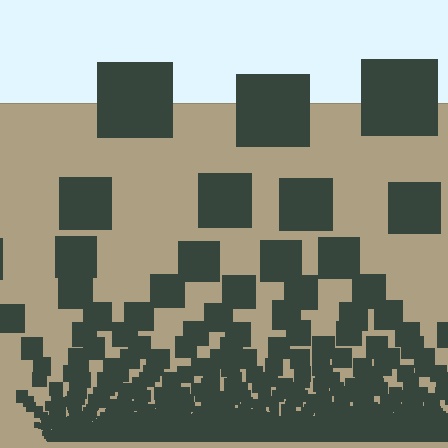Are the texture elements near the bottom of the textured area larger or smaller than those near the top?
Smaller. The gradient is inverted — elements near the bottom are smaller and denser.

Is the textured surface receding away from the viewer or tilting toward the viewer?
The surface appears to tilt toward the viewer. Texture elements get larger and sparser toward the top.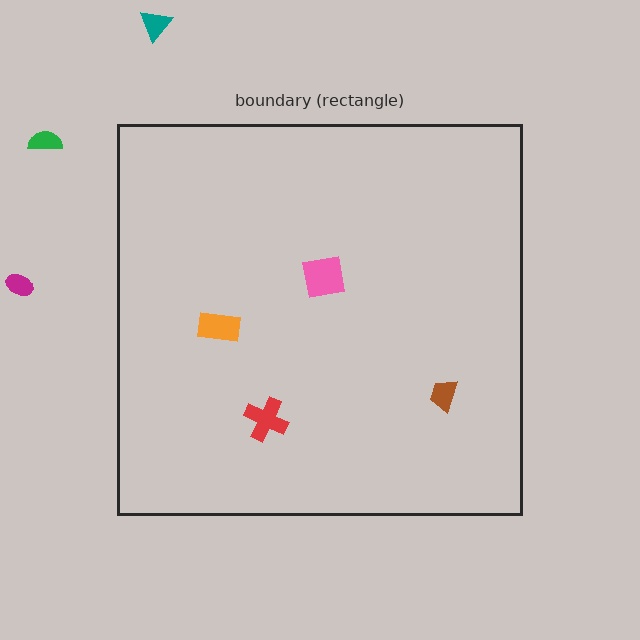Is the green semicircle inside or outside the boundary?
Outside.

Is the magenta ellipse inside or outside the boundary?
Outside.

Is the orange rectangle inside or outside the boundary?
Inside.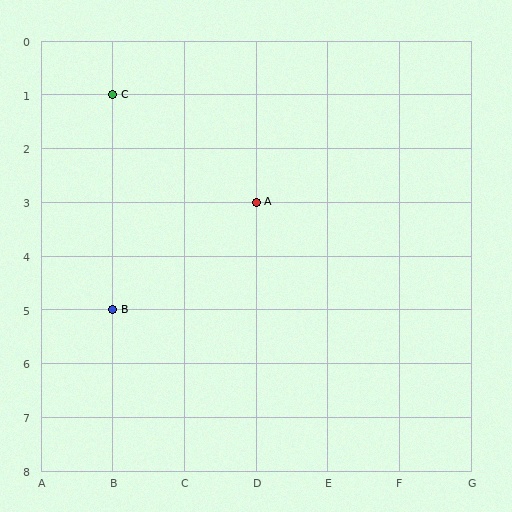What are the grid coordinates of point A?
Point A is at grid coordinates (D, 3).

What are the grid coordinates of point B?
Point B is at grid coordinates (B, 5).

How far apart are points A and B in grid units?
Points A and B are 2 columns and 2 rows apart (about 2.8 grid units diagonally).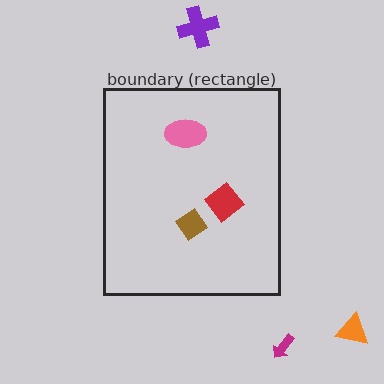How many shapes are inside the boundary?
3 inside, 3 outside.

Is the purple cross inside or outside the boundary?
Outside.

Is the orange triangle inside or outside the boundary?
Outside.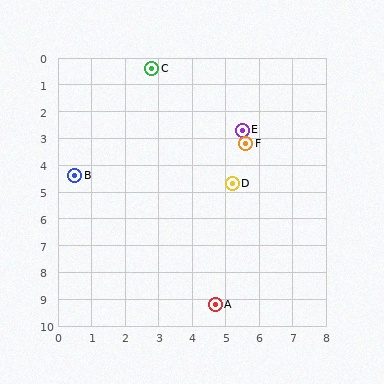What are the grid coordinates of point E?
Point E is at approximately (5.5, 2.7).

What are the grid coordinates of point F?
Point F is at approximately (5.6, 3.2).